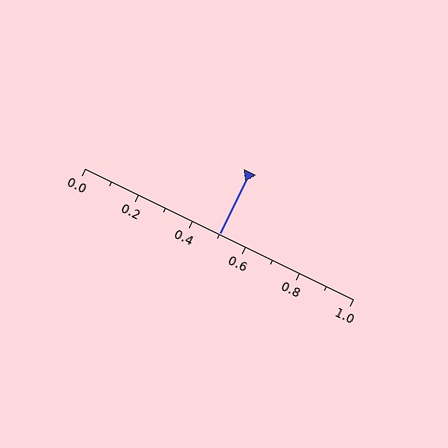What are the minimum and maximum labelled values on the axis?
The axis runs from 0.0 to 1.0.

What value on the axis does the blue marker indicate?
The marker indicates approximately 0.5.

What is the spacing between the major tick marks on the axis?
The major ticks are spaced 0.2 apart.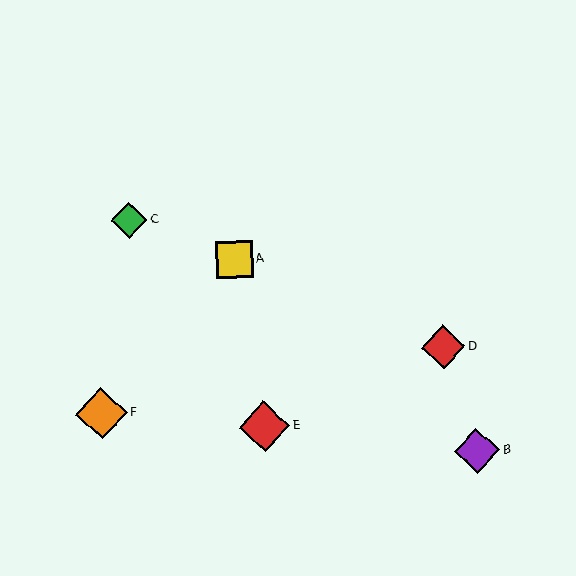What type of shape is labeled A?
Shape A is a yellow square.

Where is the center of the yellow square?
The center of the yellow square is at (234, 260).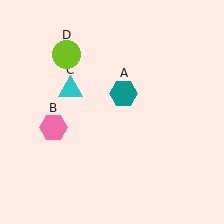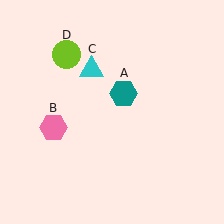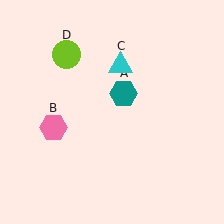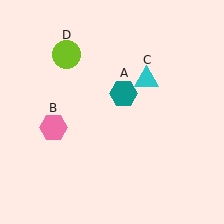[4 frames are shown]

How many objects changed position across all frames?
1 object changed position: cyan triangle (object C).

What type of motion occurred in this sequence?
The cyan triangle (object C) rotated clockwise around the center of the scene.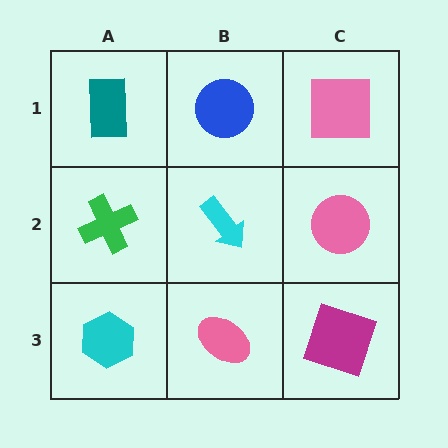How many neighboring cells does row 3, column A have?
2.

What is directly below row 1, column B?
A cyan arrow.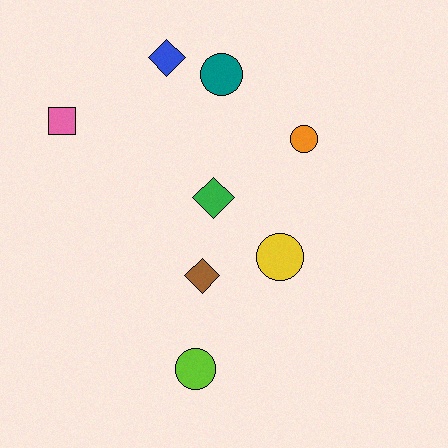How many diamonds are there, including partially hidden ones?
There are 3 diamonds.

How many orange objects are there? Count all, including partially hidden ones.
There is 1 orange object.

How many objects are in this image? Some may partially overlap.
There are 8 objects.